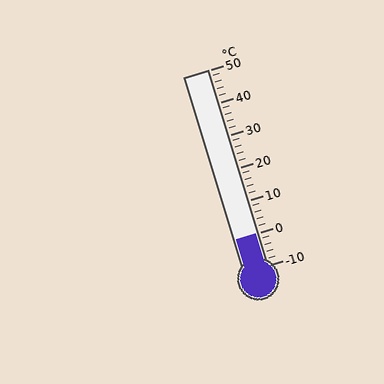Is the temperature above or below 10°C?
The temperature is below 10°C.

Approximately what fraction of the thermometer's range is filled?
The thermometer is filled to approximately 15% of its range.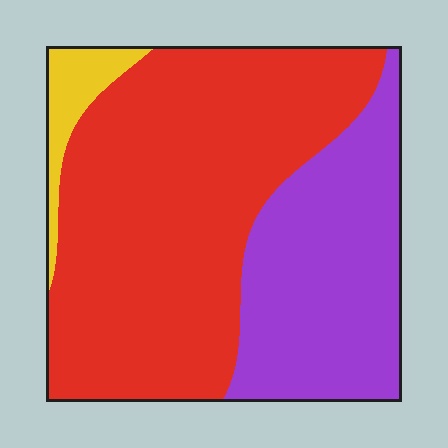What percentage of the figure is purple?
Purple covers around 35% of the figure.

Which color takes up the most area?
Red, at roughly 60%.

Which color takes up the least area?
Yellow, at roughly 5%.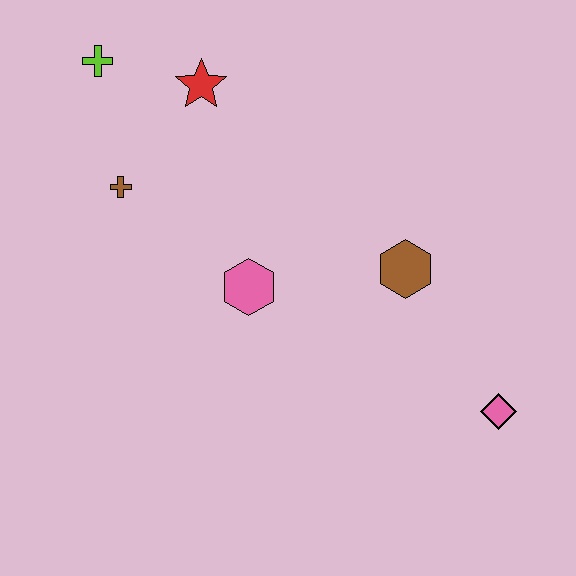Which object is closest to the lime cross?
The red star is closest to the lime cross.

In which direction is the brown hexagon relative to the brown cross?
The brown hexagon is to the right of the brown cross.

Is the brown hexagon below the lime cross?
Yes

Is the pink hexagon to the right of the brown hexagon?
No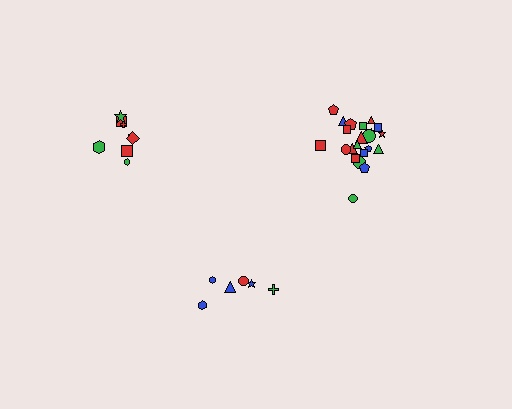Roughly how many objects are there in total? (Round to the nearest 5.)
Roughly 35 objects in total.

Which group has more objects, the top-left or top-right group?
The top-right group.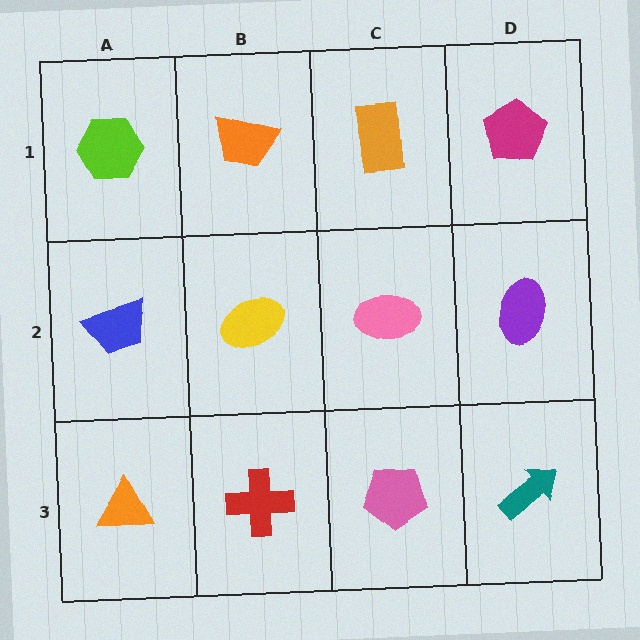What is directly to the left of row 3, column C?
A red cross.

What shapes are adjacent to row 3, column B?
A yellow ellipse (row 2, column B), an orange triangle (row 3, column A), a pink pentagon (row 3, column C).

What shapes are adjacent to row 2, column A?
A lime hexagon (row 1, column A), an orange triangle (row 3, column A), a yellow ellipse (row 2, column B).